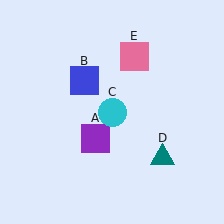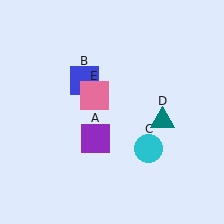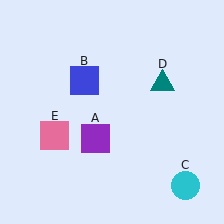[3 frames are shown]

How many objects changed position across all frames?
3 objects changed position: cyan circle (object C), teal triangle (object D), pink square (object E).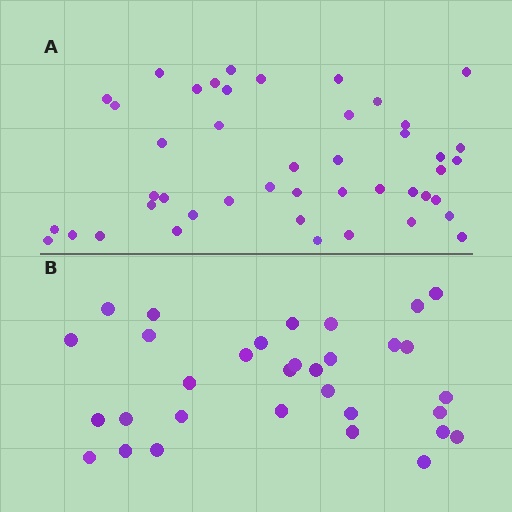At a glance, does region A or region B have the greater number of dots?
Region A (the top region) has more dots.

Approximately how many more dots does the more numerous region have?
Region A has approximately 15 more dots than region B.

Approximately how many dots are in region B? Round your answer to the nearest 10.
About 30 dots. (The exact count is 32, which rounds to 30.)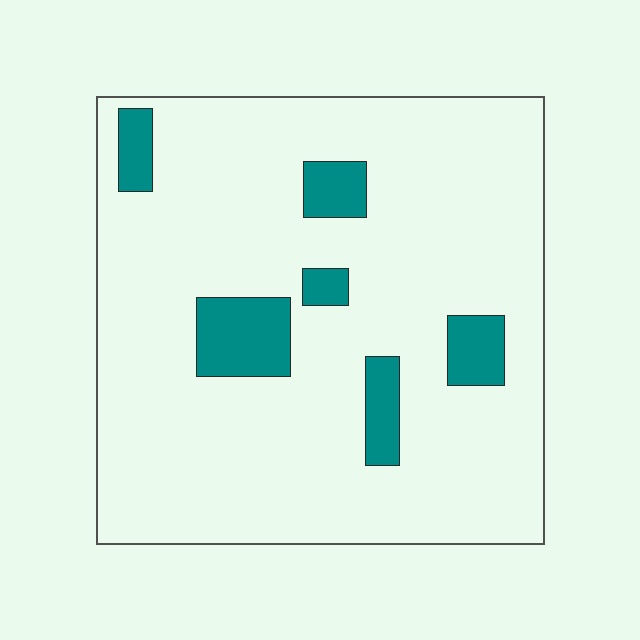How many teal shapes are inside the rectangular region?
6.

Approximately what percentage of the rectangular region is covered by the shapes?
Approximately 10%.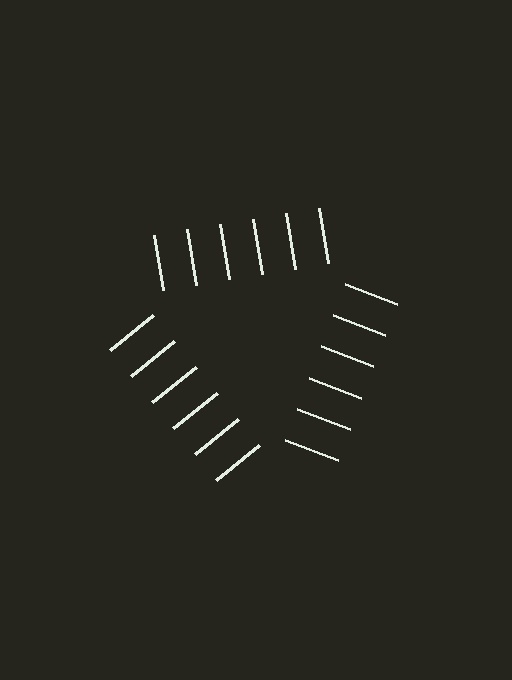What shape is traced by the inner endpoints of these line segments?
An illusory triangle — the line segments terminate on its edges but no continuous stroke is drawn.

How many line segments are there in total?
18 — 6 along each of the 3 edges.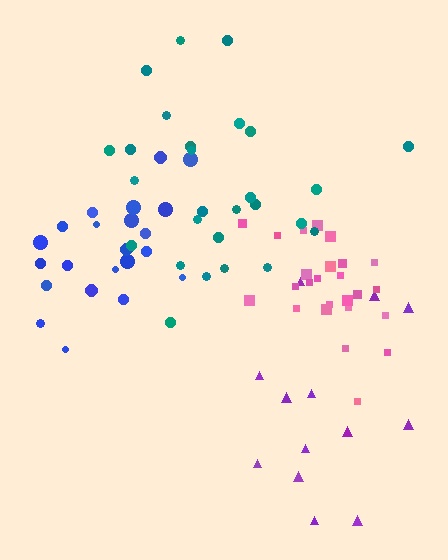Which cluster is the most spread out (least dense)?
Purple.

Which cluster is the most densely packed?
Pink.